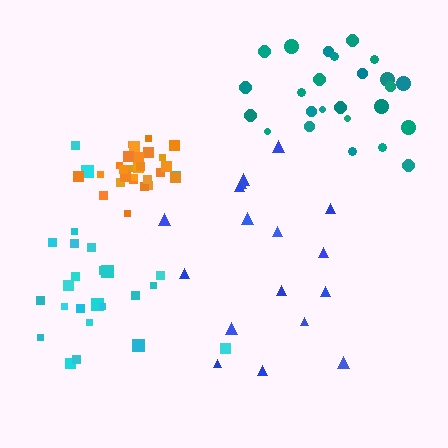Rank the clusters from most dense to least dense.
orange, teal, cyan, blue.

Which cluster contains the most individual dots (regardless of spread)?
Orange (28).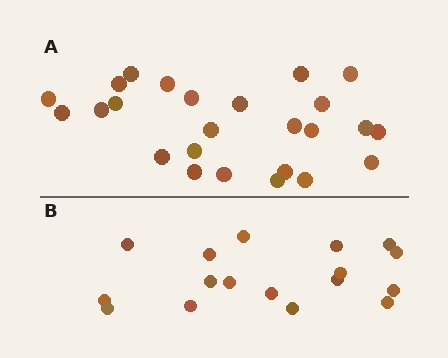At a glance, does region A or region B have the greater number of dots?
Region A (the top region) has more dots.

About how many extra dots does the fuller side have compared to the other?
Region A has roughly 8 or so more dots than region B.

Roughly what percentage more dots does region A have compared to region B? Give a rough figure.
About 45% more.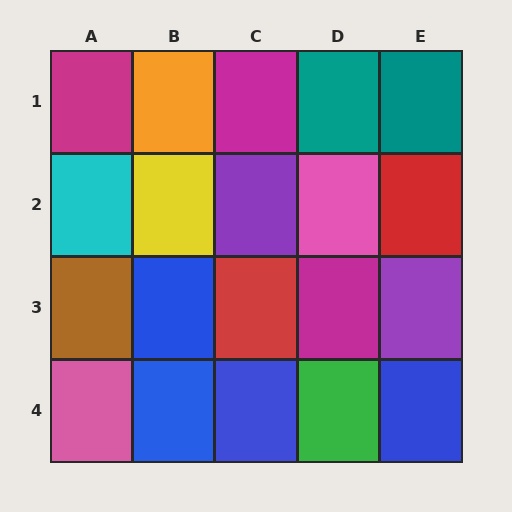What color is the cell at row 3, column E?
Purple.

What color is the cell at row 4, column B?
Blue.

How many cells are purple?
2 cells are purple.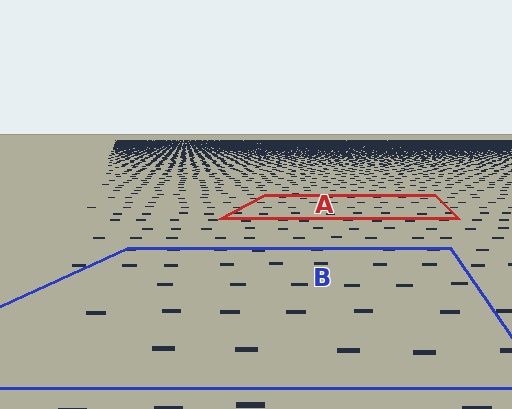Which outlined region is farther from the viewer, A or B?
Region A is farther from the viewer — the texture elements inside it appear smaller and more densely packed.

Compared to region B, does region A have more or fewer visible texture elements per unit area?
Region A has more texture elements per unit area — they are packed more densely because it is farther away.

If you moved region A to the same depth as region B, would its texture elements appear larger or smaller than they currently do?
They would appear larger. At a closer depth, the same texture elements are projected at a bigger on-screen size.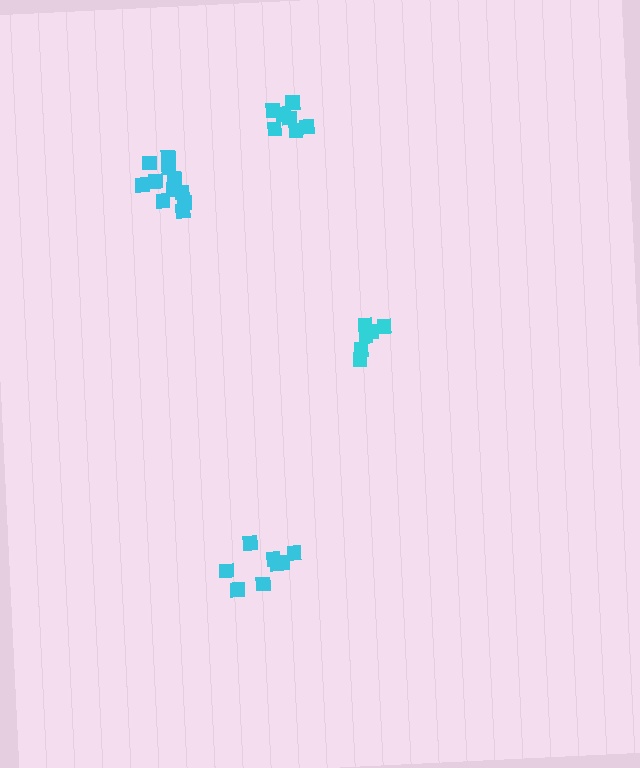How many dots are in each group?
Group 1: 7 dots, Group 2: 6 dots, Group 3: 8 dots, Group 4: 11 dots (32 total).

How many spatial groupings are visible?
There are 4 spatial groupings.